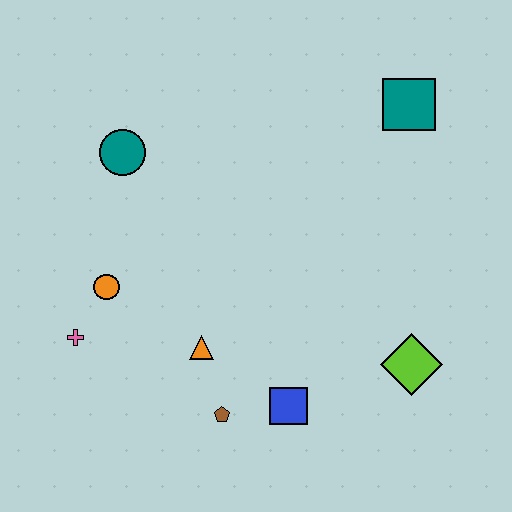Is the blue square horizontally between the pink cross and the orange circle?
No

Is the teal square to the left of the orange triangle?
No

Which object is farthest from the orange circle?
The teal square is farthest from the orange circle.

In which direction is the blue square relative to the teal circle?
The blue square is below the teal circle.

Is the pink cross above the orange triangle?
Yes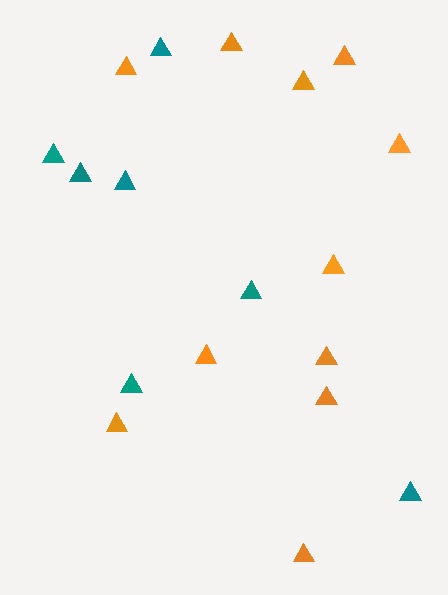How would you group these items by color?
There are 2 groups: one group of orange triangles (11) and one group of teal triangles (7).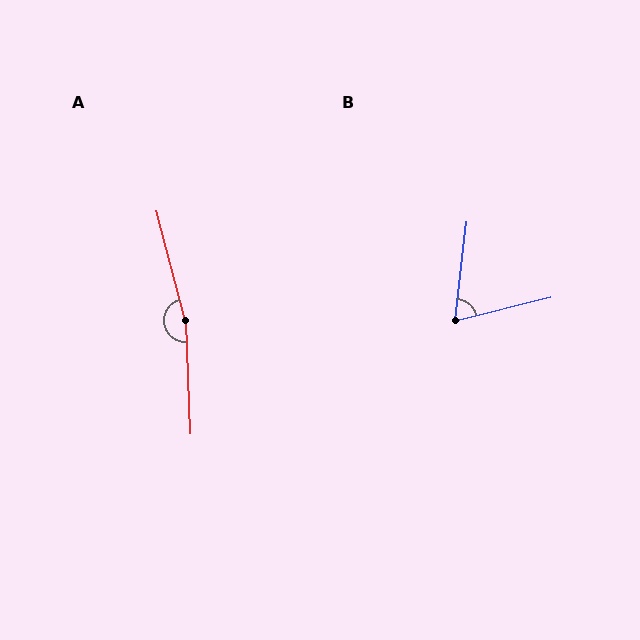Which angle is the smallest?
B, at approximately 69 degrees.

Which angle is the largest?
A, at approximately 167 degrees.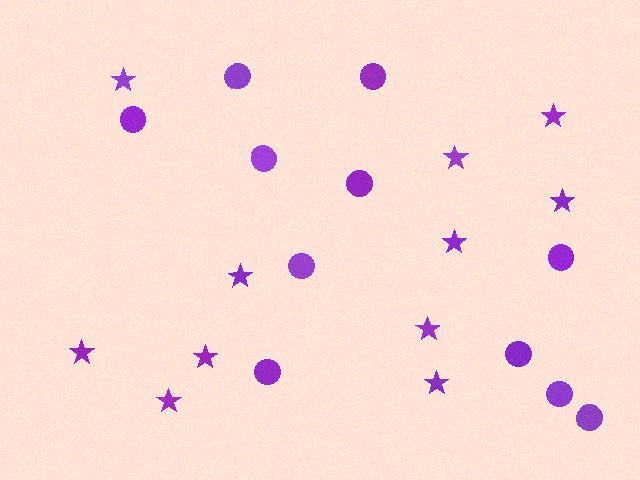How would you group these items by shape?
There are 2 groups: one group of circles (11) and one group of stars (11).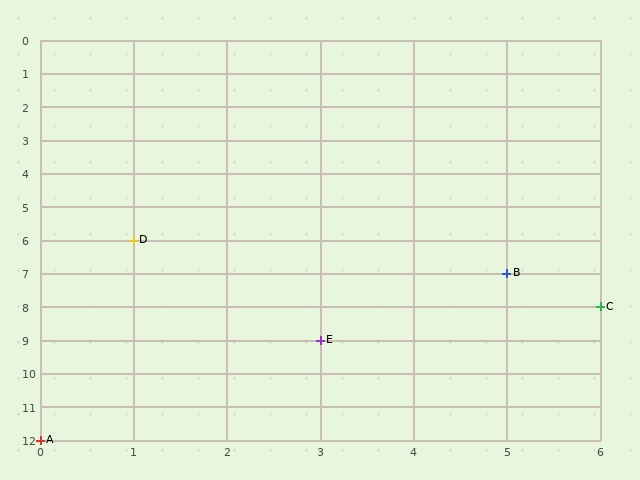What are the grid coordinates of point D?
Point D is at grid coordinates (1, 6).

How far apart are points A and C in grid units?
Points A and C are 6 columns and 4 rows apart (about 7.2 grid units diagonally).